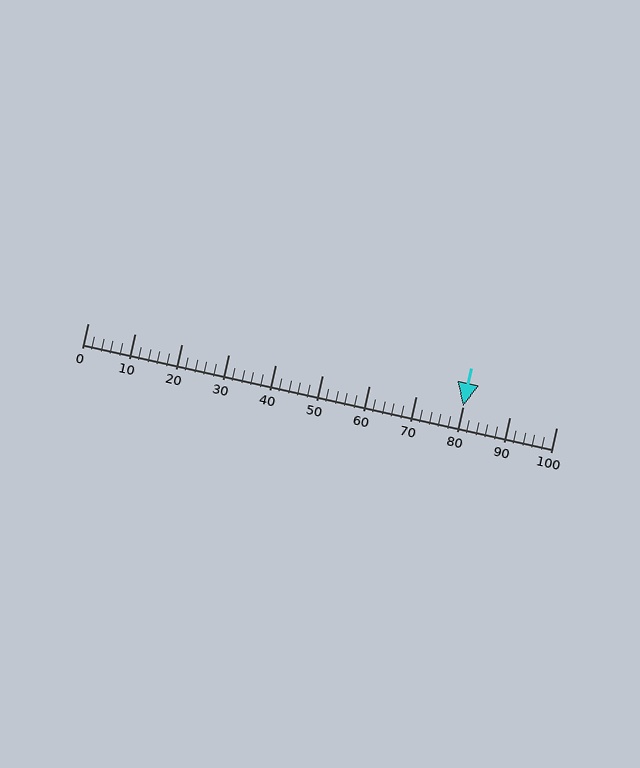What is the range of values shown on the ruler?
The ruler shows values from 0 to 100.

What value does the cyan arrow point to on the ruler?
The cyan arrow points to approximately 80.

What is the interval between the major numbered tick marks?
The major tick marks are spaced 10 units apart.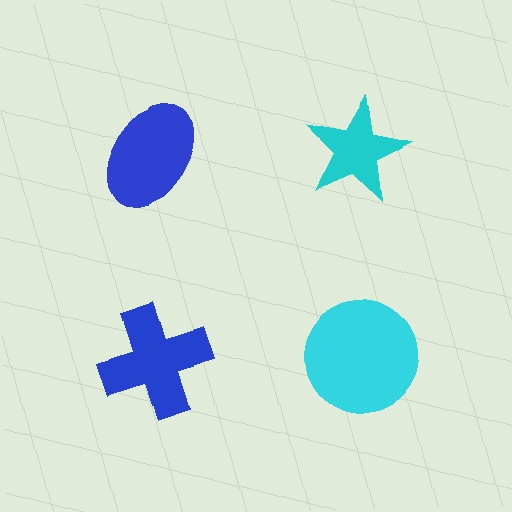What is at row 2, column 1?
A blue cross.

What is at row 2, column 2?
A cyan circle.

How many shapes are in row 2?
2 shapes.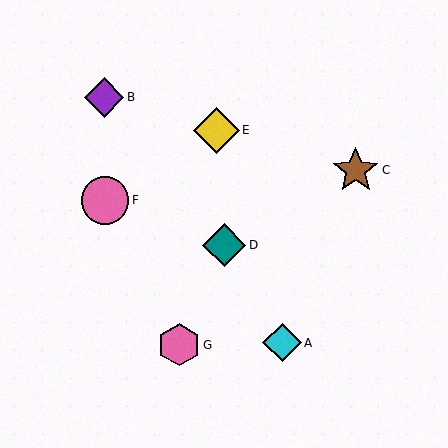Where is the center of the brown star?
The center of the brown star is at (356, 170).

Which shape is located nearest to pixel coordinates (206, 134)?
The yellow diamond (labeled E) at (216, 130) is nearest to that location.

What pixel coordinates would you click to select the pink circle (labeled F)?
Click at (105, 200) to select the pink circle F.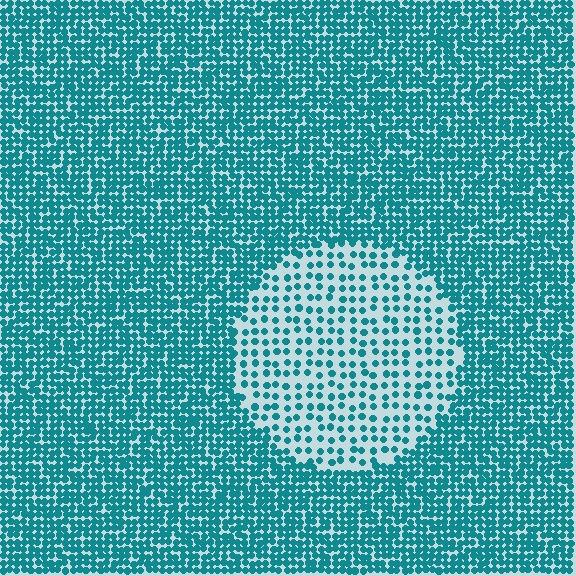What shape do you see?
I see a circle.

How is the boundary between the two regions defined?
The boundary is defined by a change in element density (approximately 2.5x ratio). All elements are the same color, size, and shape.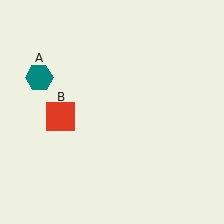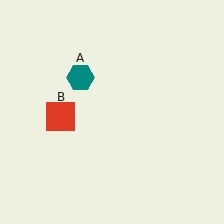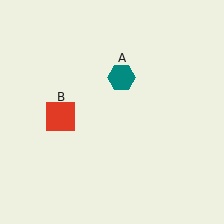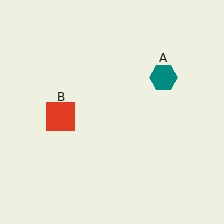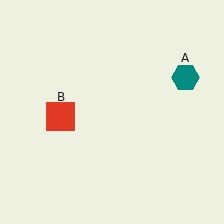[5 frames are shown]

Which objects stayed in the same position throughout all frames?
Red square (object B) remained stationary.